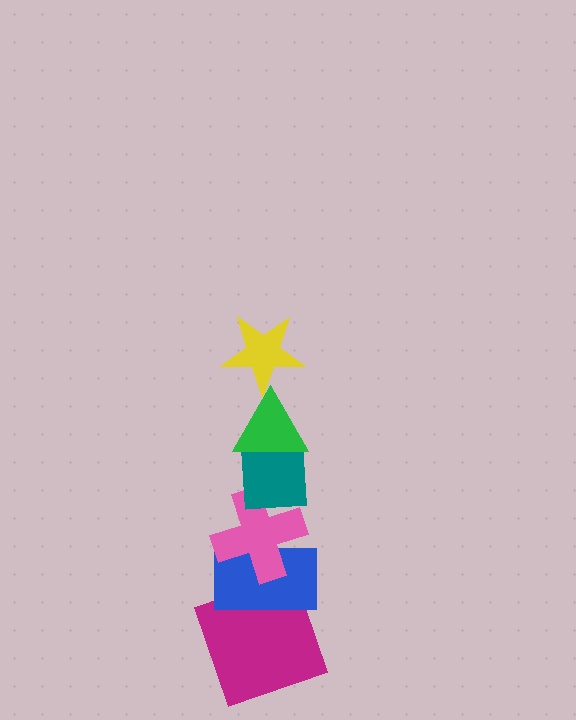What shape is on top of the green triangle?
The yellow star is on top of the green triangle.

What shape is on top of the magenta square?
The blue rectangle is on top of the magenta square.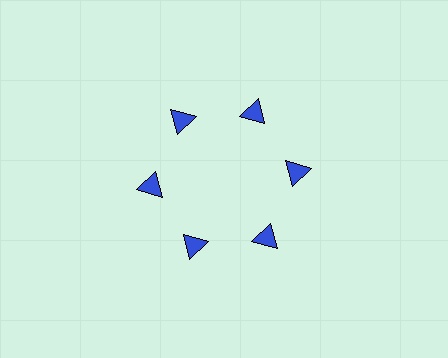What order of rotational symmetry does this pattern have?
This pattern has 6-fold rotational symmetry.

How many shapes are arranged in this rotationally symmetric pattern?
There are 6 shapes, arranged in 6 groups of 1.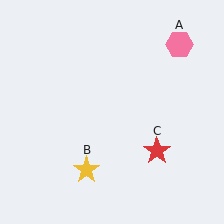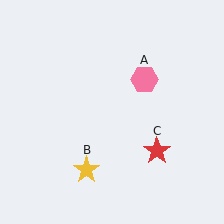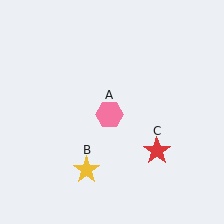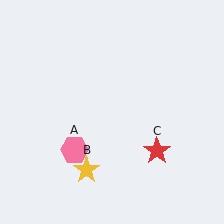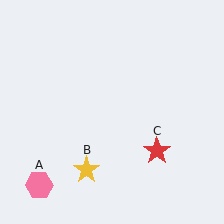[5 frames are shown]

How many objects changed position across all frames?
1 object changed position: pink hexagon (object A).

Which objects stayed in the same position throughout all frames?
Yellow star (object B) and red star (object C) remained stationary.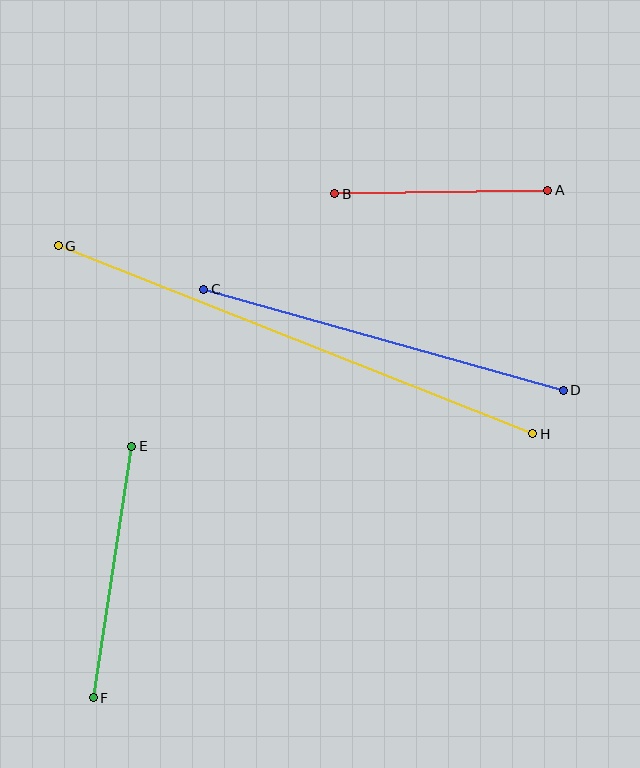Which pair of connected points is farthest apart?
Points G and H are farthest apart.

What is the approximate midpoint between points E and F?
The midpoint is at approximately (113, 572) pixels.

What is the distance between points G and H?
The distance is approximately 511 pixels.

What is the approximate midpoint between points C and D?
The midpoint is at approximately (383, 340) pixels.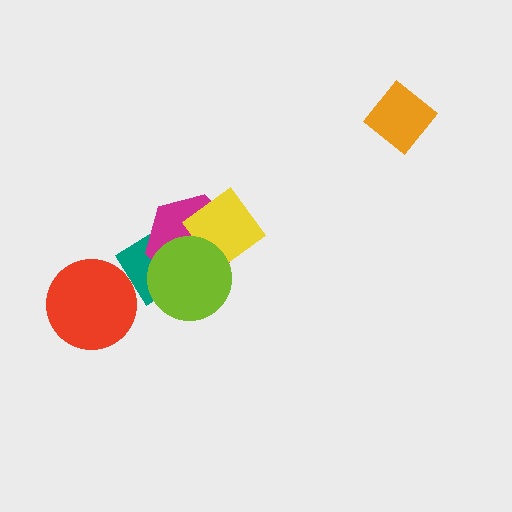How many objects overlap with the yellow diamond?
3 objects overlap with the yellow diamond.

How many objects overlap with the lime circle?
3 objects overlap with the lime circle.